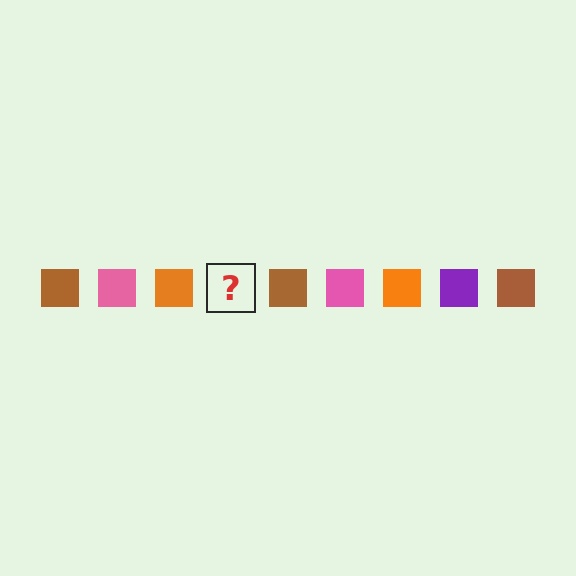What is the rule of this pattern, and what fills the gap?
The rule is that the pattern cycles through brown, pink, orange, purple squares. The gap should be filled with a purple square.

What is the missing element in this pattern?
The missing element is a purple square.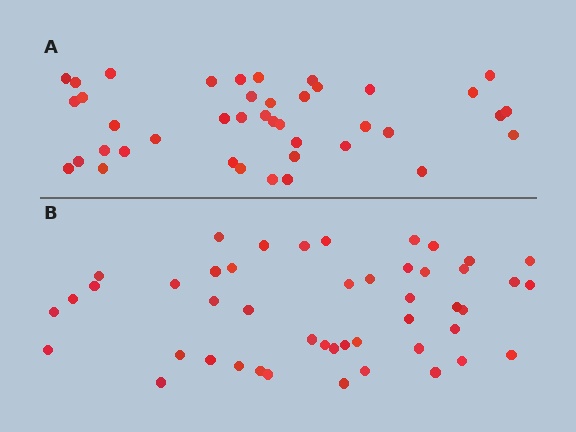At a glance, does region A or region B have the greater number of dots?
Region B (the bottom region) has more dots.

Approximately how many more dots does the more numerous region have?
Region B has about 6 more dots than region A.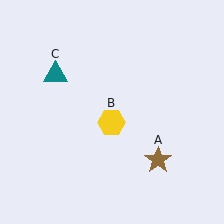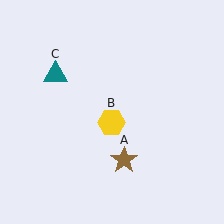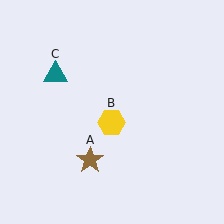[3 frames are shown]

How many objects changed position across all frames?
1 object changed position: brown star (object A).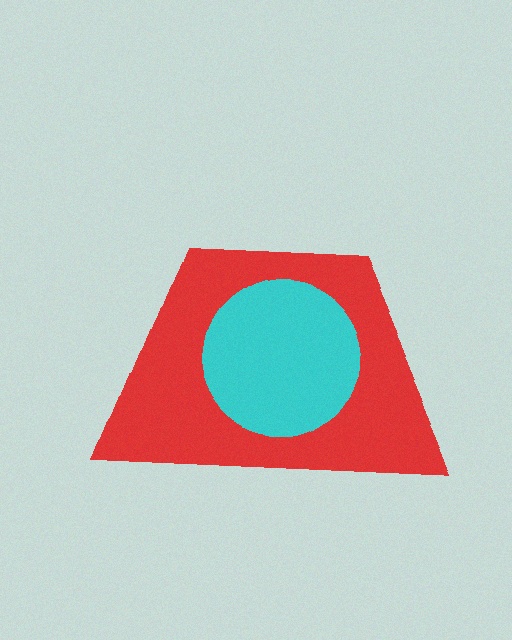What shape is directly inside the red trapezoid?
The cyan circle.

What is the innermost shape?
The cyan circle.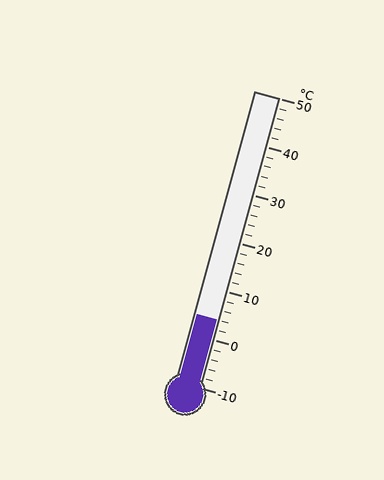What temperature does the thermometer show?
The thermometer shows approximately 4°C.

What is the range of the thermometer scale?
The thermometer scale ranges from -10°C to 50°C.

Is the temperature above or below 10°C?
The temperature is below 10°C.